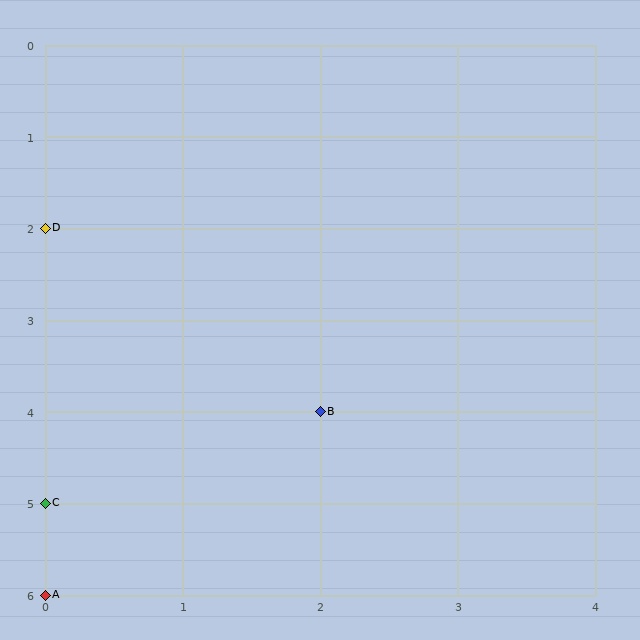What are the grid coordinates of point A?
Point A is at grid coordinates (0, 6).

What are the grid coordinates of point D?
Point D is at grid coordinates (0, 2).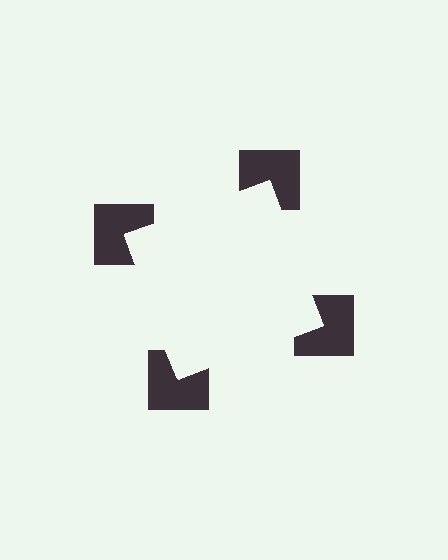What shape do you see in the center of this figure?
An illusory square — its edges are inferred from the aligned wedge cuts in the notched squares, not physically drawn.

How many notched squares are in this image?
There are 4 — one at each vertex of the illusory square.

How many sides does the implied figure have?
4 sides.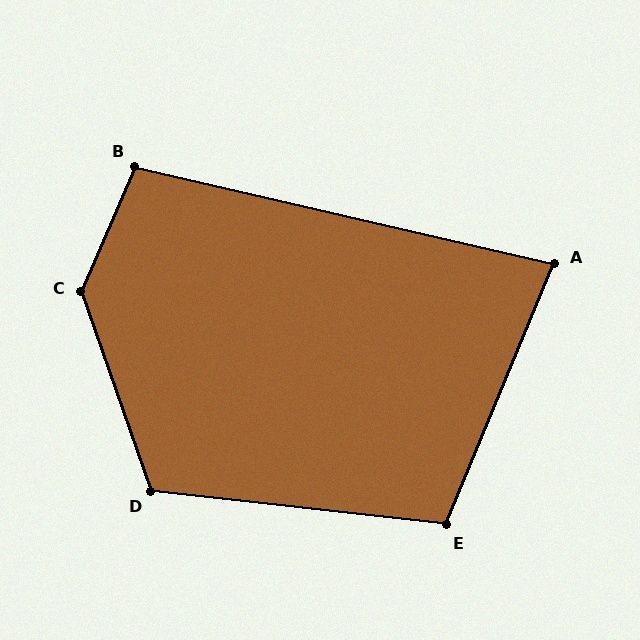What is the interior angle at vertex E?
Approximately 106 degrees (obtuse).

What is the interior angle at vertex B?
Approximately 100 degrees (obtuse).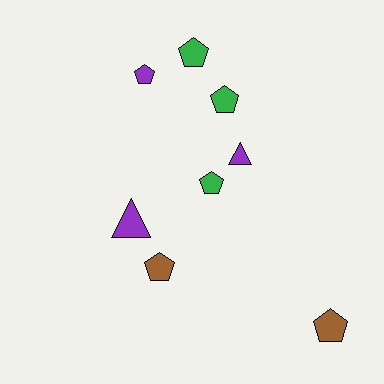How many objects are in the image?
There are 8 objects.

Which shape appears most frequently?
Pentagon, with 6 objects.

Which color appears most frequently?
Purple, with 3 objects.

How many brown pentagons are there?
There are 2 brown pentagons.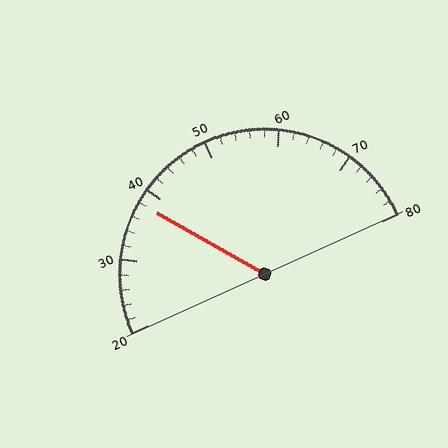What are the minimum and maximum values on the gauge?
The gauge ranges from 20 to 80.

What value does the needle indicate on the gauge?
The needle indicates approximately 38.